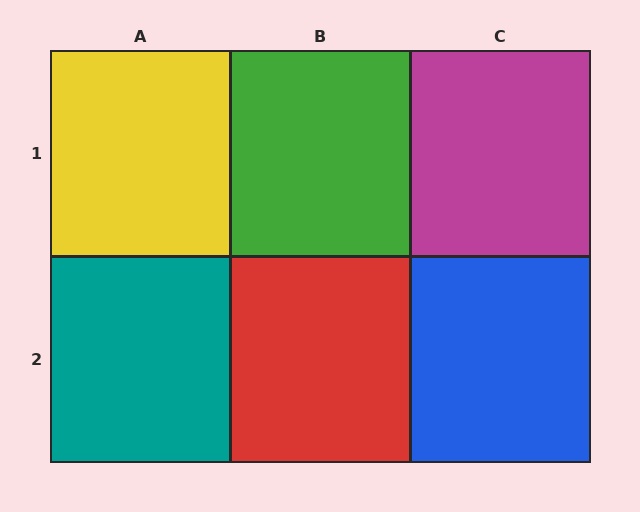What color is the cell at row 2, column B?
Red.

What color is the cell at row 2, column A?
Teal.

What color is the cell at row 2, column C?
Blue.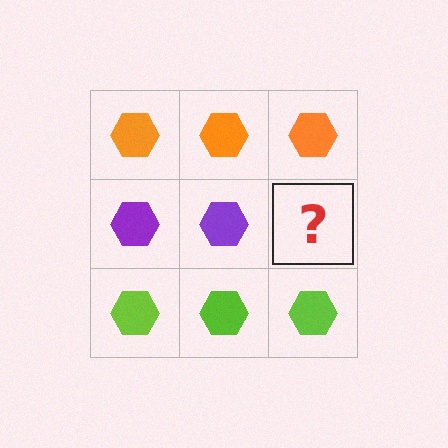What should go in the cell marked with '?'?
The missing cell should contain a purple hexagon.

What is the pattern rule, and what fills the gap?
The rule is that each row has a consistent color. The gap should be filled with a purple hexagon.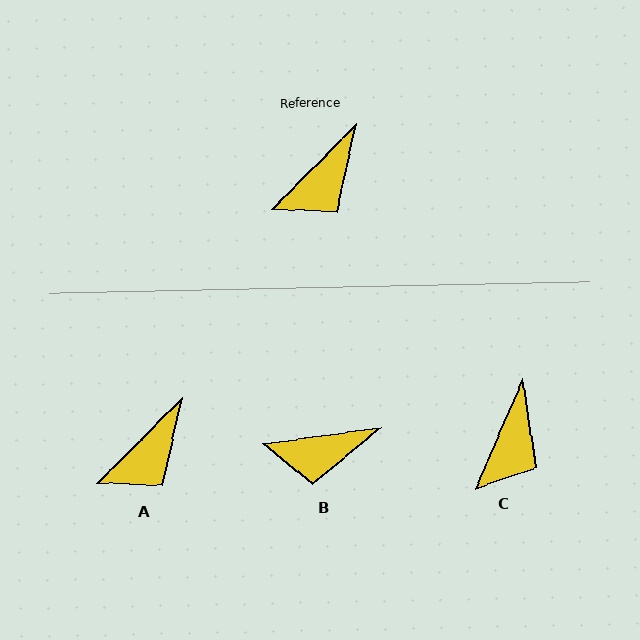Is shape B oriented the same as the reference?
No, it is off by about 37 degrees.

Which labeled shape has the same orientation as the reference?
A.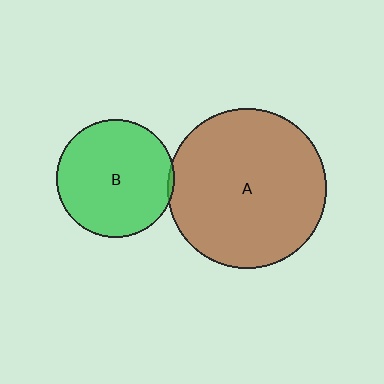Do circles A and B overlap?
Yes.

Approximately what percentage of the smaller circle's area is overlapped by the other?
Approximately 5%.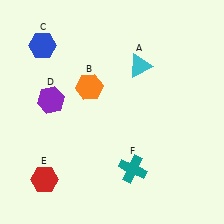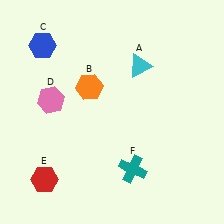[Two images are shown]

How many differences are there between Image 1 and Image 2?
There is 1 difference between the two images.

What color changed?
The hexagon (D) changed from purple in Image 1 to pink in Image 2.